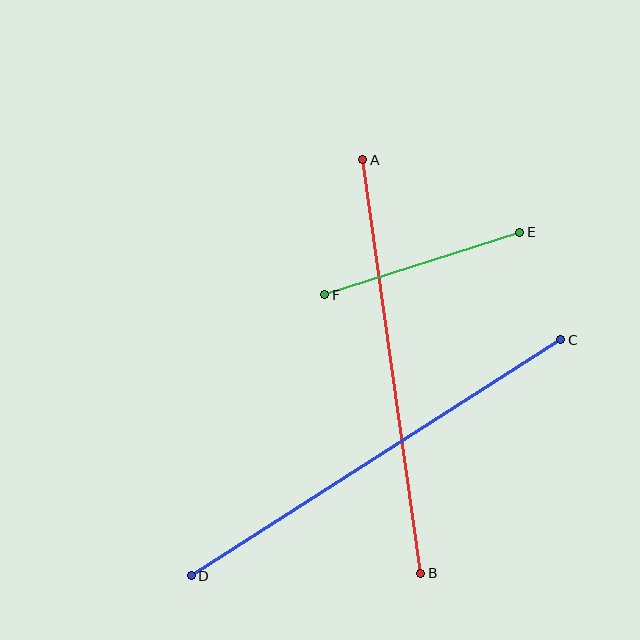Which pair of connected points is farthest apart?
Points C and D are farthest apart.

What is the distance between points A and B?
The distance is approximately 417 pixels.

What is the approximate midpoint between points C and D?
The midpoint is at approximately (376, 458) pixels.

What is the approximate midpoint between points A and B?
The midpoint is at approximately (392, 367) pixels.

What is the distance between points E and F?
The distance is approximately 205 pixels.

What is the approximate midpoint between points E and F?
The midpoint is at approximately (422, 263) pixels.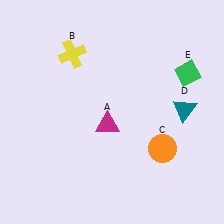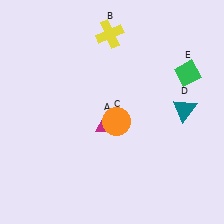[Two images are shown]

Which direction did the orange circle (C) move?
The orange circle (C) moved left.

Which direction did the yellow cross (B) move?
The yellow cross (B) moved right.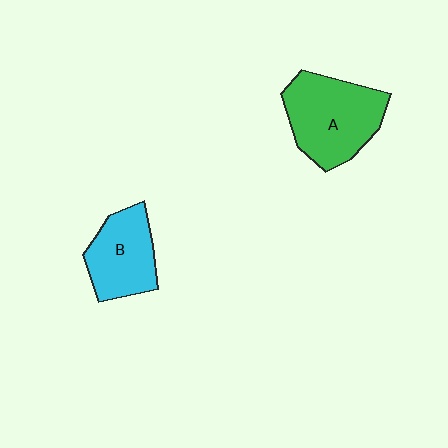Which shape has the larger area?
Shape A (green).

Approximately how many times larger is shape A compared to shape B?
Approximately 1.4 times.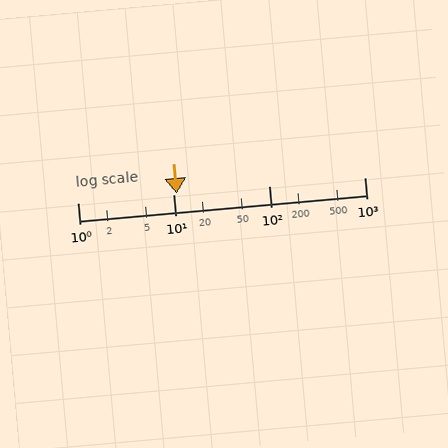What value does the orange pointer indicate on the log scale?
The pointer indicates approximately 11.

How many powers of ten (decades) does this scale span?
The scale spans 3 decades, from 1 to 1000.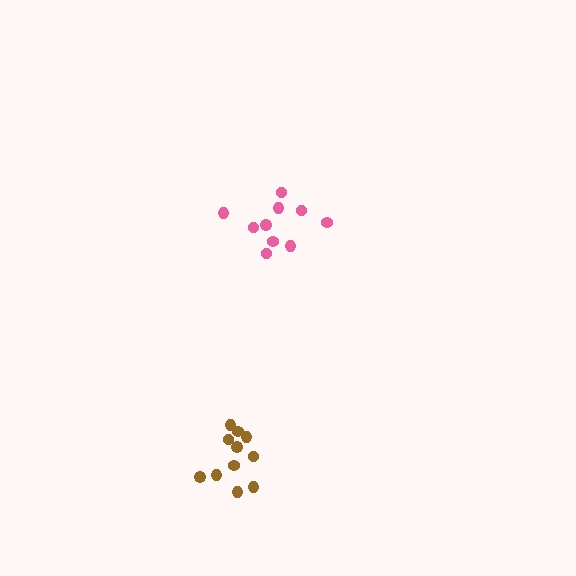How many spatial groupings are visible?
There are 2 spatial groupings.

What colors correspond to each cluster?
The clusters are colored: pink, brown.